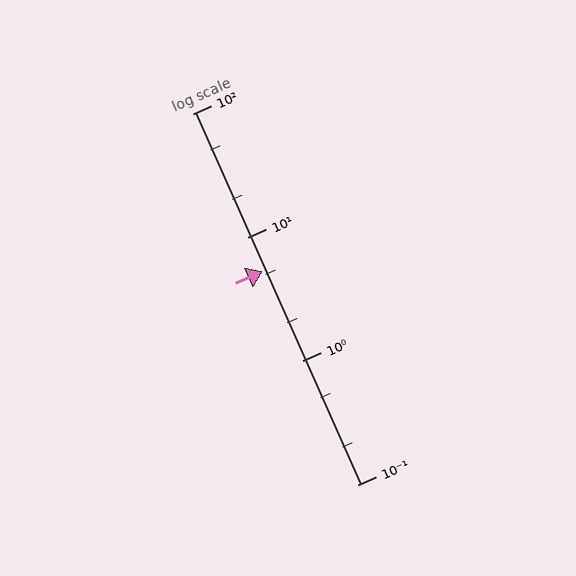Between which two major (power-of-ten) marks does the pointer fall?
The pointer is between 1 and 10.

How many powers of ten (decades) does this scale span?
The scale spans 3 decades, from 0.1 to 100.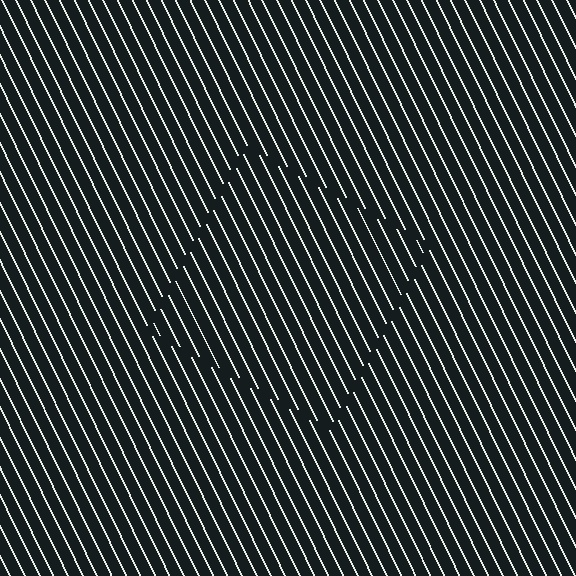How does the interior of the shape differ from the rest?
The interior of the shape contains the same grating, shifted by half a period — the contour is defined by the phase discontinuity where line-ends from the inner and outer gratings abut.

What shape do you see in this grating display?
An illusory square. The interior of the shape contains the same grating, shifted by half a period — the contour is defined by the phase discontinuity where line-ends from the inner and outer gratings abut.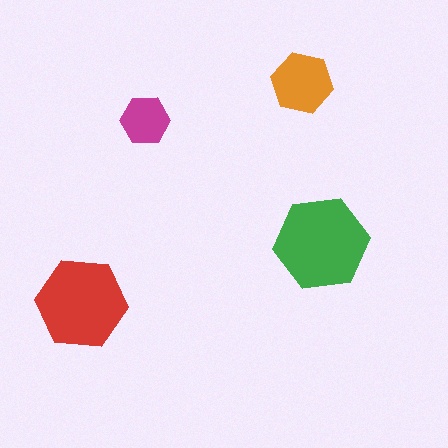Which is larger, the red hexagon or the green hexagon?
The green one.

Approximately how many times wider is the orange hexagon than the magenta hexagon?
About 1.5 times wider.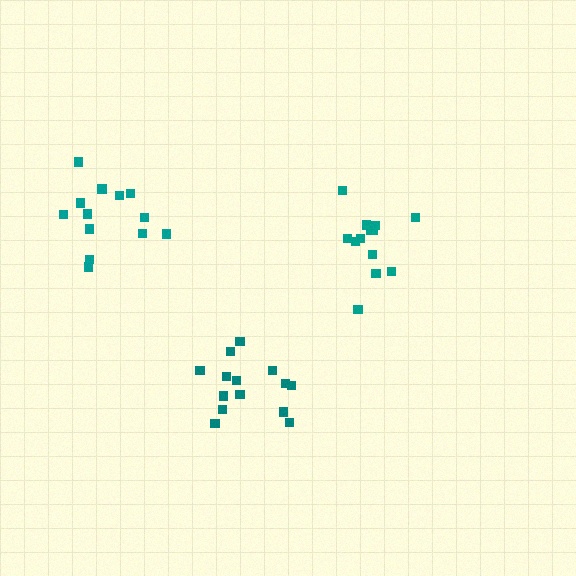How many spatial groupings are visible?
There are 3 spatial groupings.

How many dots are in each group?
Group 1: 14 dots, Group 2: 13 dots, Group 3: 13 dots (40 total).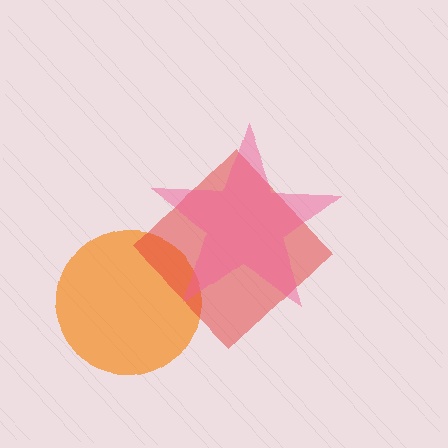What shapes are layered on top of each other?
The layered shapes are: an orange circle, a red diamond, a pink star.